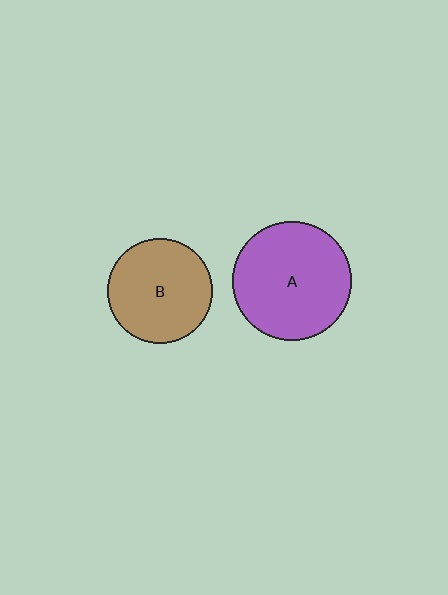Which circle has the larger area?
Circle A (purple).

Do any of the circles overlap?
No, none of the circles overlap.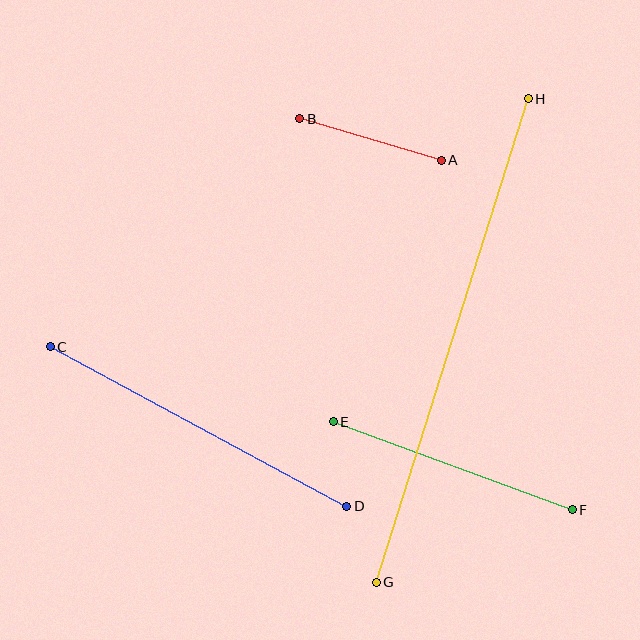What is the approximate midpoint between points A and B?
The midpoint is at approximately (370, 139) pixels.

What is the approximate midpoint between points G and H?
The midpoint is at approximately (452, 341) pixels.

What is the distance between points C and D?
The distance is approximately 337 pixels.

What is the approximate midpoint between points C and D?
The midpoint is at approximately (198, 426) pixels.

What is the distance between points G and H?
The distance is approximately 507 pixels.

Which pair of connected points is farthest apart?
Points G and H are farthest apart.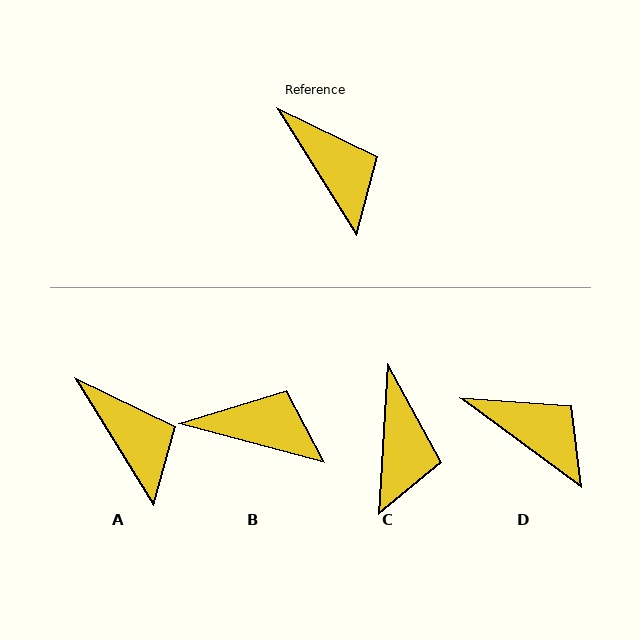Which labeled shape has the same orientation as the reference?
A.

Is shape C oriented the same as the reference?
No, it is off by about 35 degrees.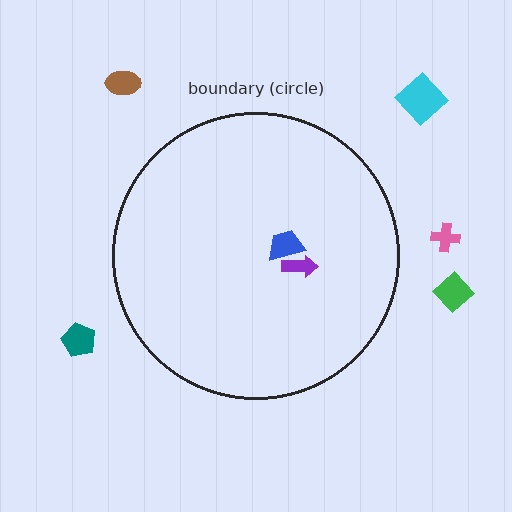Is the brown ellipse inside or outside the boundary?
Outside.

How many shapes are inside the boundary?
2 inside, 5 outside.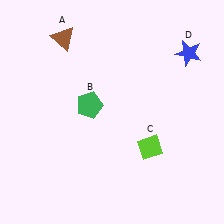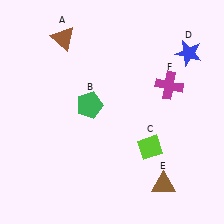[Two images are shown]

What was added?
A brown triangle (E), a magenta cross (F) were added in Image 2.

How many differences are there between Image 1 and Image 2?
There are 2 differences between the two images.